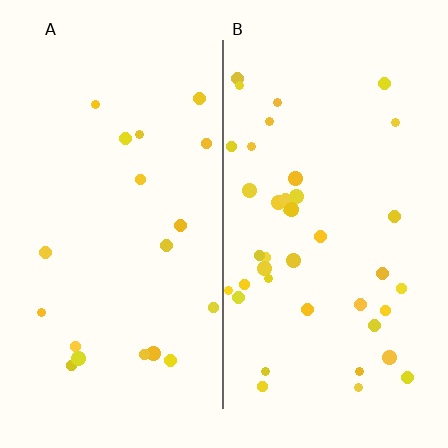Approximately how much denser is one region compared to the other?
Approximately 2.0× — region B over region A.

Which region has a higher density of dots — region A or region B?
B (the right).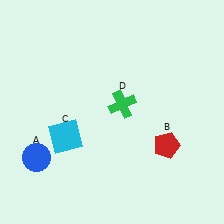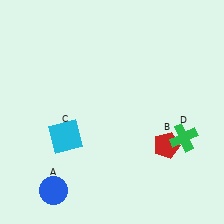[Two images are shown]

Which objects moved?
The objects that moved are: the blue circle (A), the green cross (D).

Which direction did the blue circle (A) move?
The blue circle (A) moved down.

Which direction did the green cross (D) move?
The green cross (D) moved right.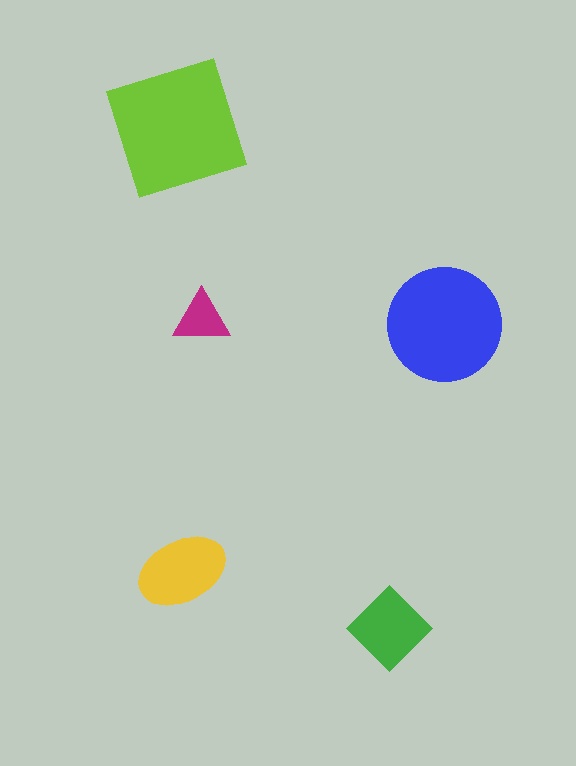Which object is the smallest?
The magenta triangle.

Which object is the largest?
The lime square.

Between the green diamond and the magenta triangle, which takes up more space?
The green diamond.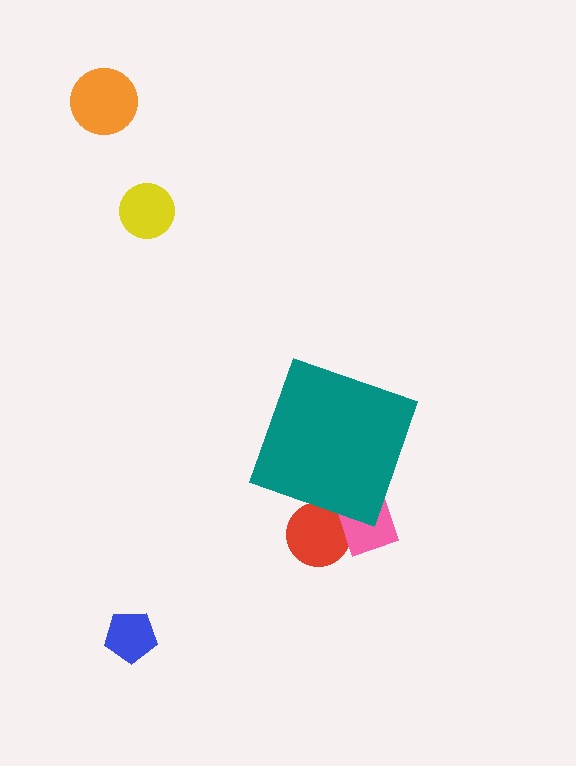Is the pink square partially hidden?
Yes, the pink square is partially hidden behind the teal diamond.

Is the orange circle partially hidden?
No, the orange circle is fully visible.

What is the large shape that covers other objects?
A teal diamond.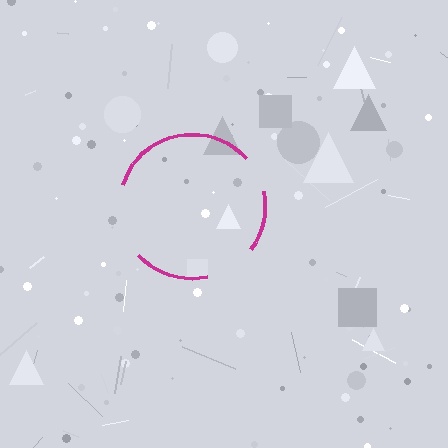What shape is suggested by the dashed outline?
The dashed outline suggests a circle.